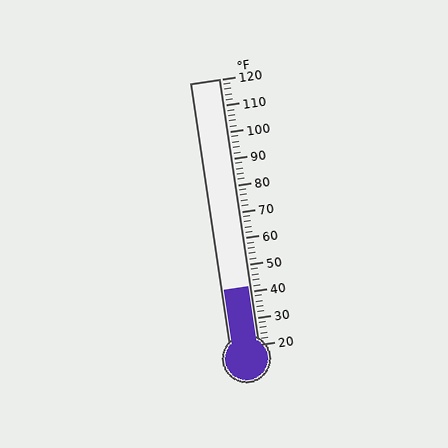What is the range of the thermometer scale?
The thermometer scale ranges from 20°F to 120°F.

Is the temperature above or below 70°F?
The temperature is below 70°F.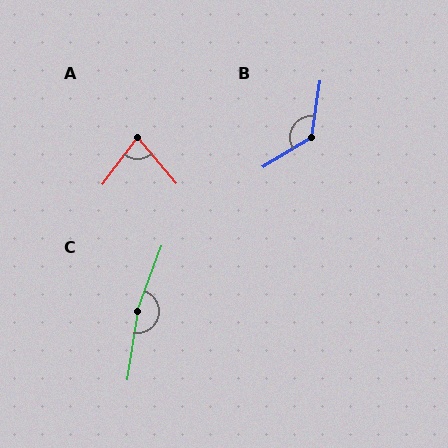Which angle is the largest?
C, at approximately 168 degrees.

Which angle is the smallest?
A, at approximately 77 degrees.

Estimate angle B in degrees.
Approximately 130 degrees.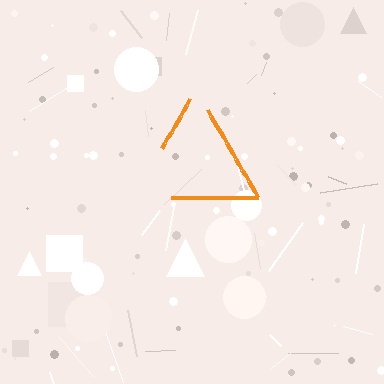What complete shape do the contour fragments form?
The contour fragments form a triangle.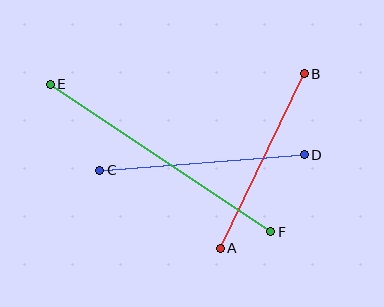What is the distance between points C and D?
The distance is approximately 205 pixels.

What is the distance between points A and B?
The distance is approximately 194 pixels.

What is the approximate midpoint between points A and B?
The midpoint is at approximately (262, 161) pixels.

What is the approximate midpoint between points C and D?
The midpoint is at approximately (202, 162) pixels.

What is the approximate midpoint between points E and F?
The midpoint is at approximately (160, 158) pixels.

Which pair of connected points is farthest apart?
Points E and F are farthest apart.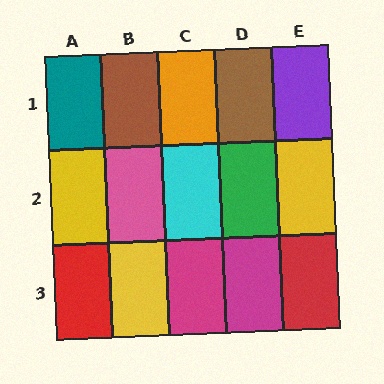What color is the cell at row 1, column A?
Teal.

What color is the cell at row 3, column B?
Yellow.